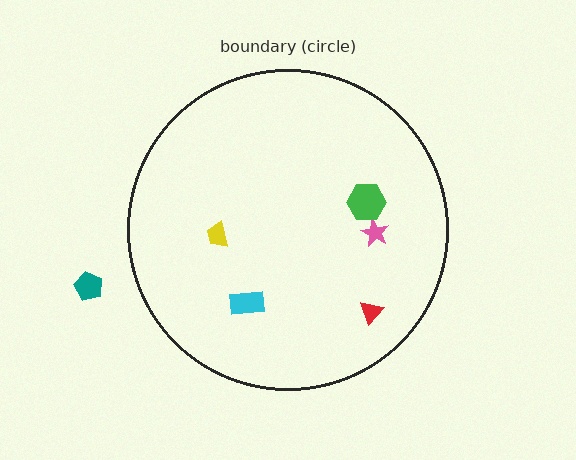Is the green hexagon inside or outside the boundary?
Inside.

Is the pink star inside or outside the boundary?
Inside.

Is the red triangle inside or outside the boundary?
Inside.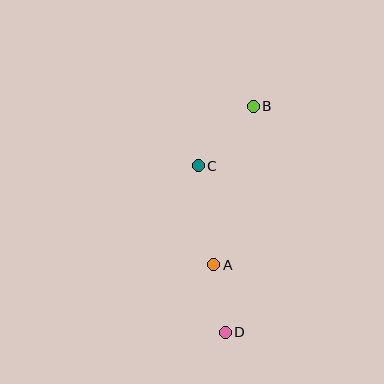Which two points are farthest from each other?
Points B and D are farthest from each other.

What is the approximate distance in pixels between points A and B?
The distance between A and B is approximately 163 pixels.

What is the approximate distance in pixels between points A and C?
The distance between A and C is approximately 100 pixels.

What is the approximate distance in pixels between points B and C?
The distance between B and C is approximately 81 pixels.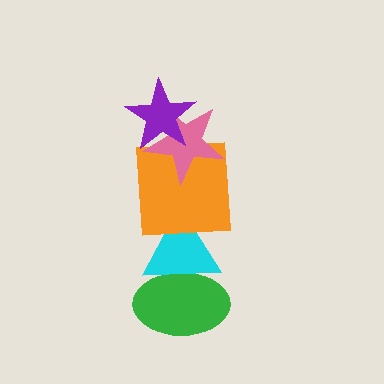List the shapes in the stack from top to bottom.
From top to bottom: the purple star, the pink star, the orange square, the cyan triangle, the green ellipse.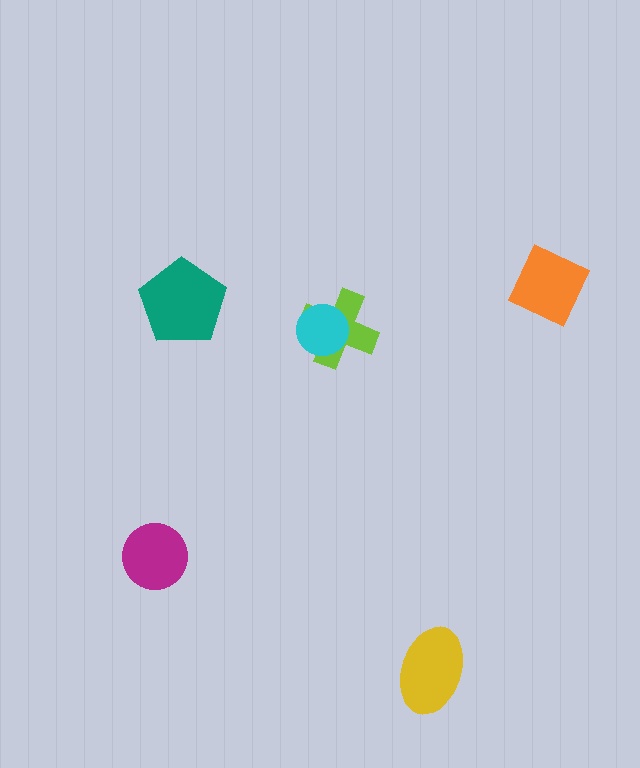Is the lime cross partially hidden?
Yes, it is partially covered by another shape.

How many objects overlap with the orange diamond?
0 objects overlap with the orange diamond.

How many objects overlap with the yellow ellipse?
0 objects overlap with the yellow ellipse.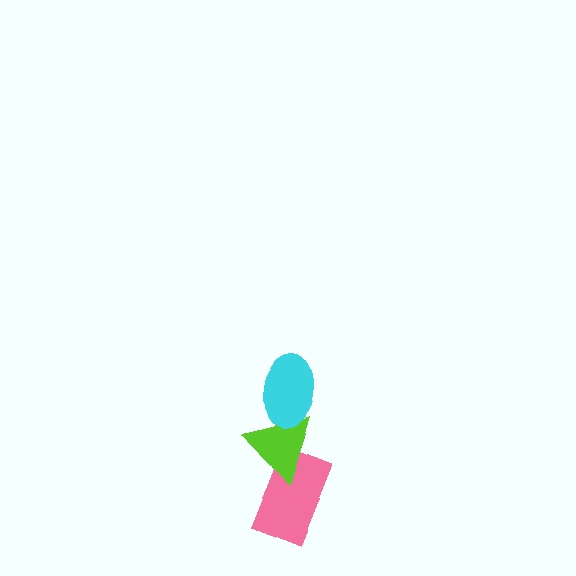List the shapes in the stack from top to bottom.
From top to bottom: the cyan ellipse, the lime triangle, the pink rectangle.